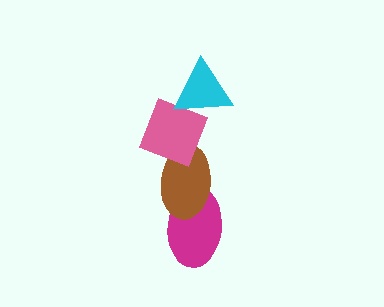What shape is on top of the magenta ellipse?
The brown ellipse is on top of the magenta ellipse.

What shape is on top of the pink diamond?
The cyan triangle is on top of the pink diamond.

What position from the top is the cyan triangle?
The cyan triangle is 1st from the top.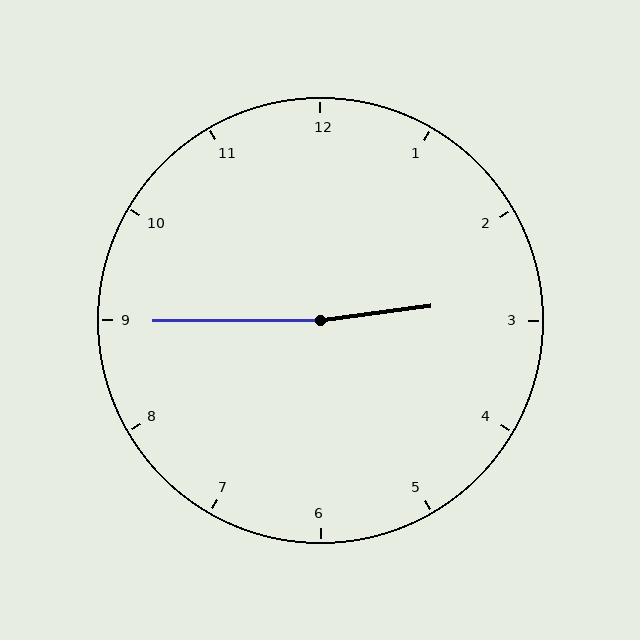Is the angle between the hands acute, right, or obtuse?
It is obtuse.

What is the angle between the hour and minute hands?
Approximately 172 degrees.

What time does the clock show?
2:45.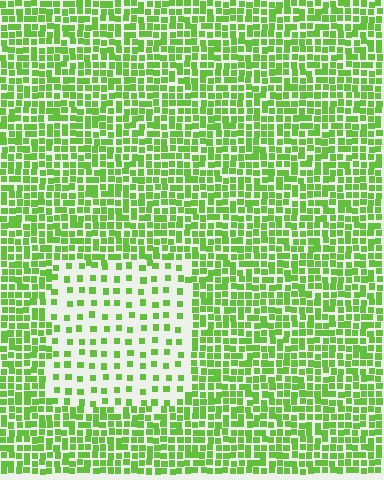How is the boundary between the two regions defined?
The boundary is defined by a change in element density (approximately 2.6x ratio). All elements are the same color, size, and shape.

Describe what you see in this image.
The image contains small lime elements arranged at two different densities. A rectangle-shaped region is visible where the elements are less densely packed than the surrounding area.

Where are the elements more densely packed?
The elements are more densely packed outside the rectangle boundary.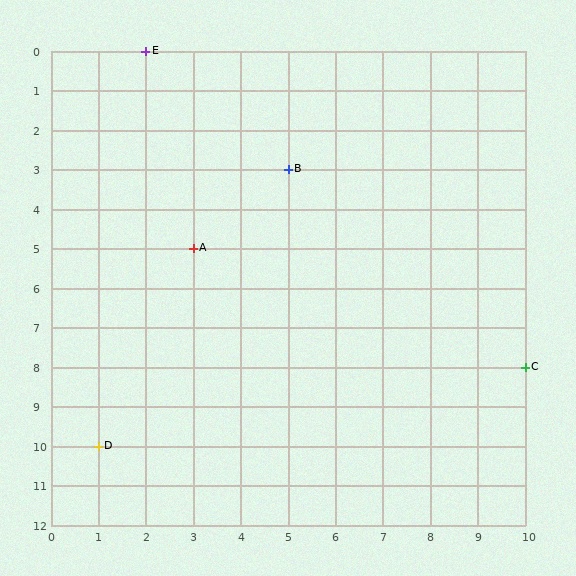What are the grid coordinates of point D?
Point D is at grid coordinates (1, 10).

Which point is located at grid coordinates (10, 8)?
Point C is at (10, 8).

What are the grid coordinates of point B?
Point B is at grid coordinates (5, 3).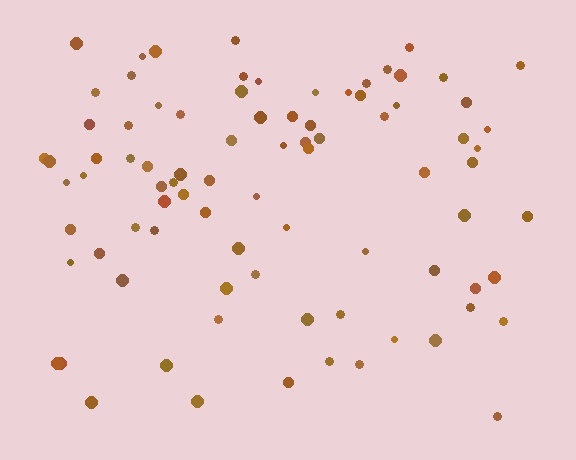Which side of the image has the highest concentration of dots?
The top.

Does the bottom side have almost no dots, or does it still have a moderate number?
Still a moderate number, just noticeably fewer than the top.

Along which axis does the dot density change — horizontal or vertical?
Vertical.